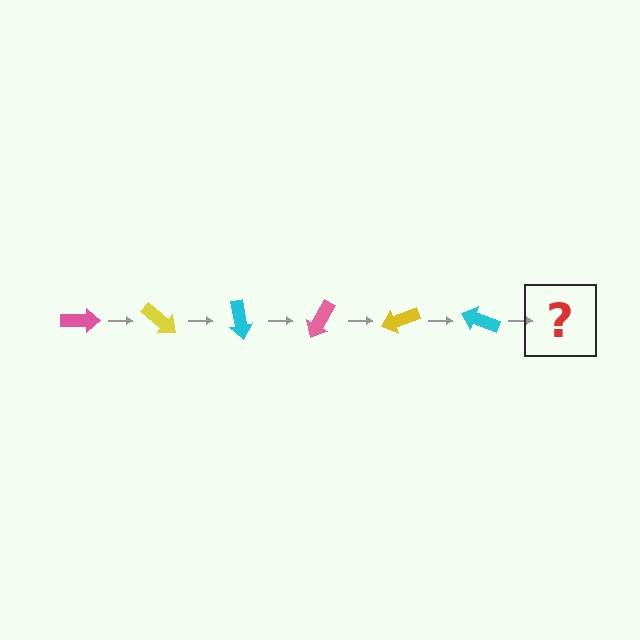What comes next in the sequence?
The next element should be a pink arrow, rotated 240 degrees from the start.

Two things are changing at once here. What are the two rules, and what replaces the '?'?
The two rules are that it rotates 40 degrees each step and the color cycles through pink, yellow, and cyan. The '?' should be a pink arrow, rotated 240 degrees from the start.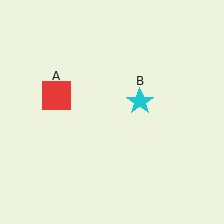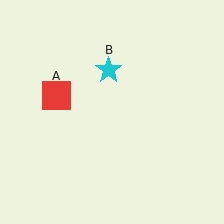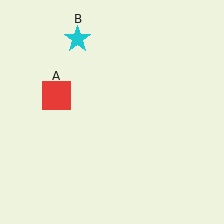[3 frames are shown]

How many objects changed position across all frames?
1 object changed position: cyan star (object B).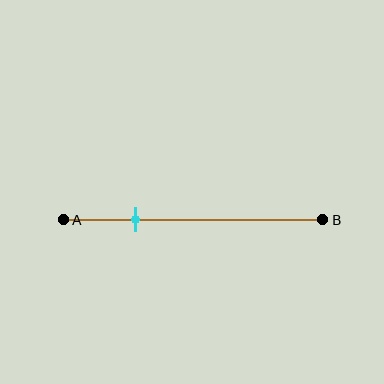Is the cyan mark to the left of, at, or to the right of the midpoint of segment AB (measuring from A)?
The cyan mark is to the left of the midpoint of segment AB.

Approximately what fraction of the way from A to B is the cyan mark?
The cyan mark is approximately 30% of the way from A to B.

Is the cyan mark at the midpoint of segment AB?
No, the mark is at about 30% from A, not at the 50% midpoint.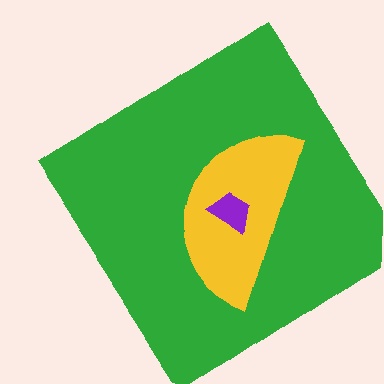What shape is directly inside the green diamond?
The yellow semicircle.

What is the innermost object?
The purple trapezoid.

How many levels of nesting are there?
3.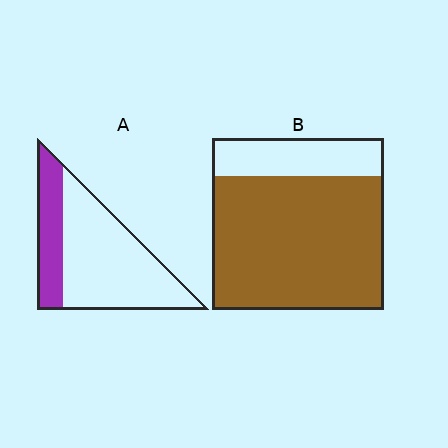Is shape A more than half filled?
No.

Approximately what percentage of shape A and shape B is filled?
A is approximately 30% and B is approximately 80%.